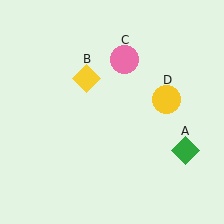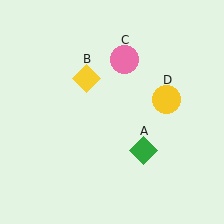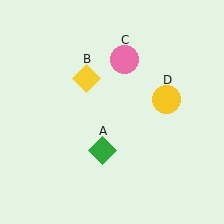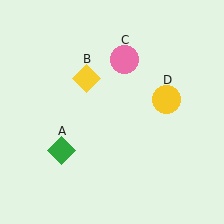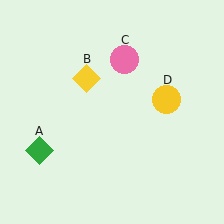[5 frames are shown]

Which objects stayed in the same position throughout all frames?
Yellow diamond (object B) and pink circle (object C) and yellow circle (object D) remained stationary.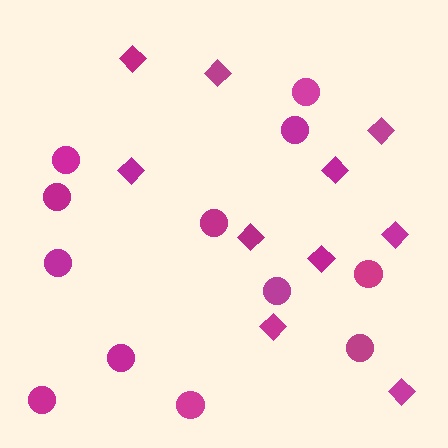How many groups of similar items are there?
There are 2 groups: one group of circles (12) and one group of diamonds (10).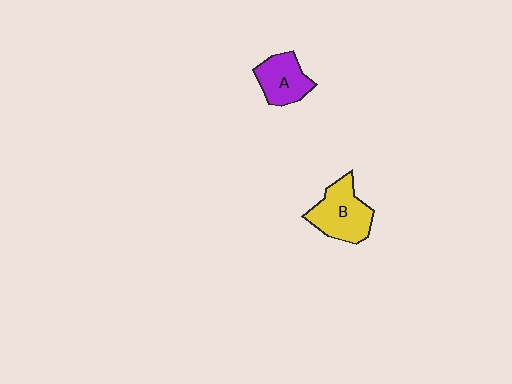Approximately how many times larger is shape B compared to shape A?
Approximately 1.3 times.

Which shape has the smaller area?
Shape A (purple).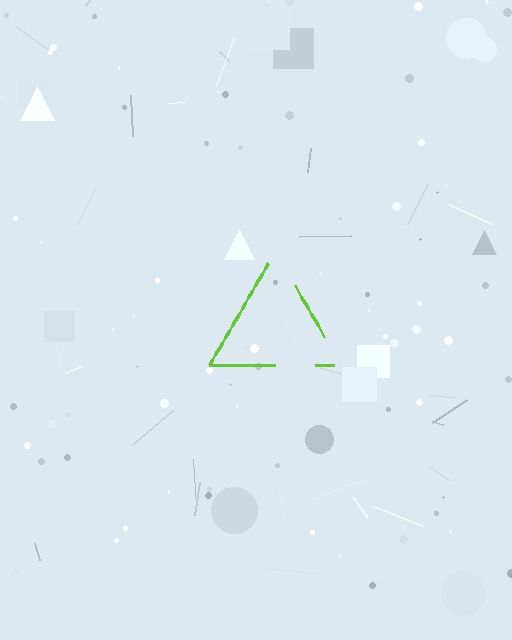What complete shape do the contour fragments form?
The contour fragments form a triangle.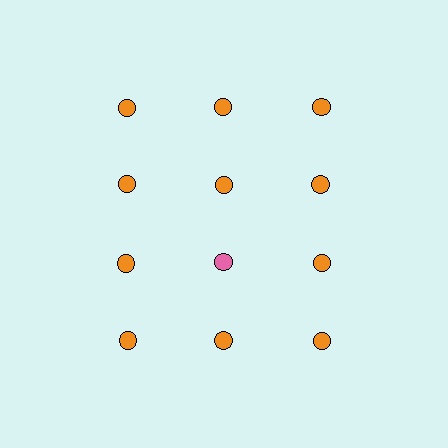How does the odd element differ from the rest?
It has a different color: pink instead of orange.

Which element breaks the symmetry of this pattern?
The pink circle in the third row, second from left column breaks the symmetry. All other shapes are orange circles.